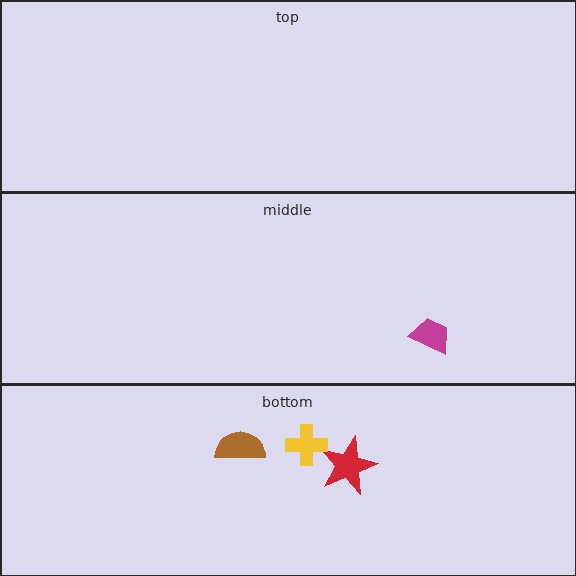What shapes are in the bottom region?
The red star, the brown semicircle, the yellow cross.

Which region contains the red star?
The bottom region.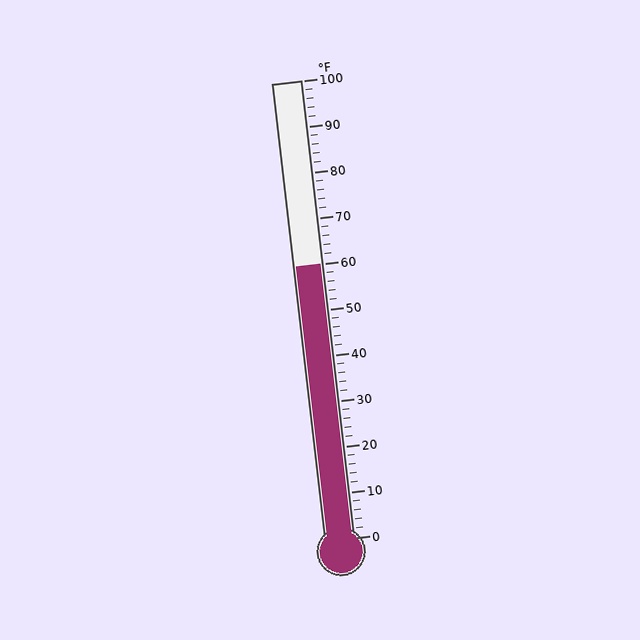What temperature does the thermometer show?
The thermometer shows approximately 60°F.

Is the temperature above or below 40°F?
The temperature is above 40°F.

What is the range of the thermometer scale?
The thermometer scale ranges from 0°F to 100°F.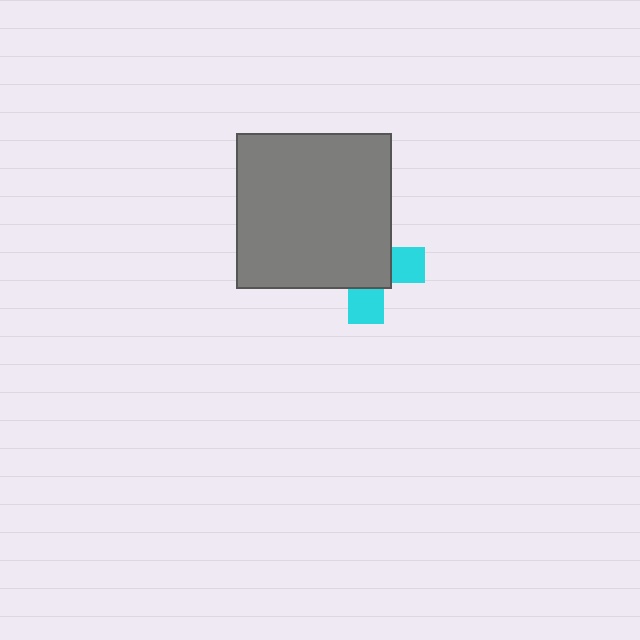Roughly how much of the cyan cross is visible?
A small part of it is visible (roughly 34%).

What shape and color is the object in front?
The object in front is a gray square.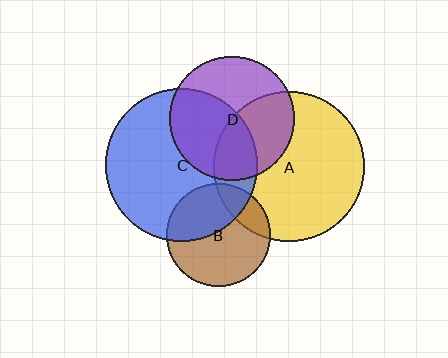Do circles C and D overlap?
Yes.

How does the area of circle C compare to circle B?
Approximately 2.2 times.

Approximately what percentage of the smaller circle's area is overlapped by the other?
Approximately 50%.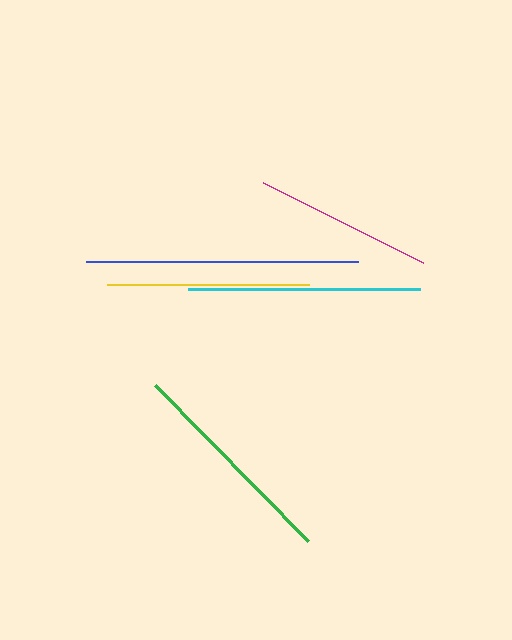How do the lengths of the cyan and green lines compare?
The cyan and green lines are approximately the same length.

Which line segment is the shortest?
The magenta line is the shortest at approximately 179 pixels.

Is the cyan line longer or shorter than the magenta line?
The cyan line is longer than the magenta line.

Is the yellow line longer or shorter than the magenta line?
The yellow line is longer than the magenta line.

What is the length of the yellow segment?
The yellow segment is approximately 202 pixels long.